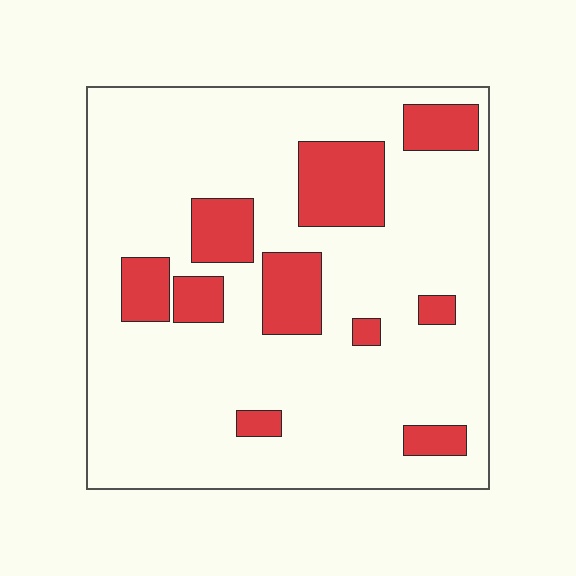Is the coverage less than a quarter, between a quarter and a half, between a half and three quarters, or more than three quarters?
Less than a quarter.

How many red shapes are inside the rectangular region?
10.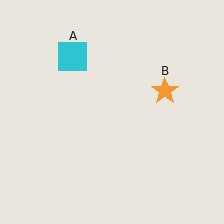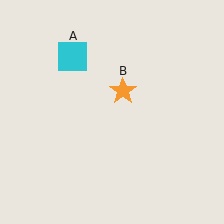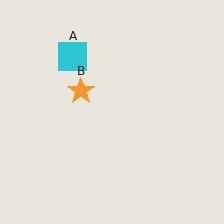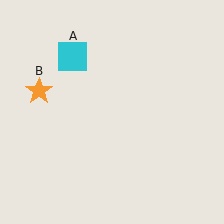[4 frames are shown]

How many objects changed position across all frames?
1 object changed position: orange star (object B).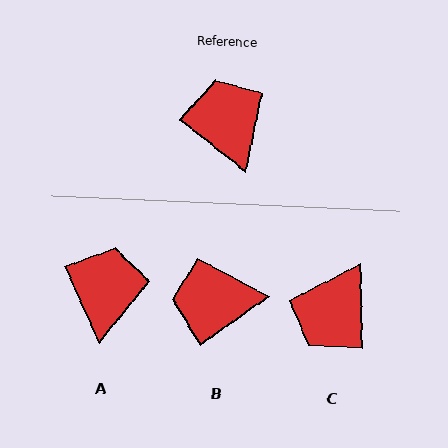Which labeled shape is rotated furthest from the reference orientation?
C, about 129 degrees away.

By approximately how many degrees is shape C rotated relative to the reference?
Approximately 129 degrees counter-clockwise.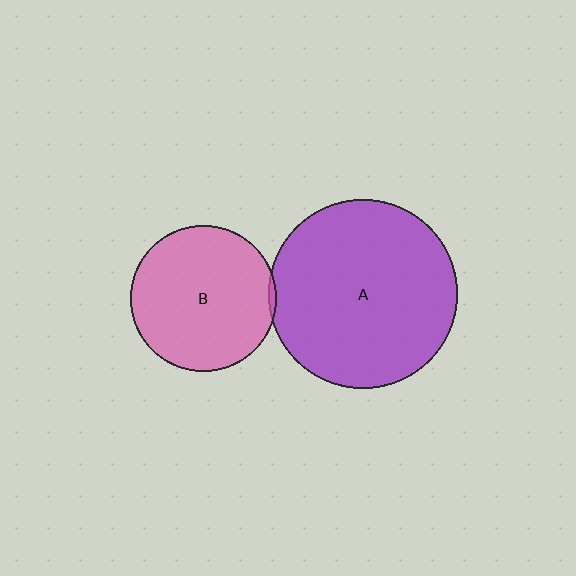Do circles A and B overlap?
Yes.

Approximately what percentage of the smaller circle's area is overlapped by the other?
Approximately 5%.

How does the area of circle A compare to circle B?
Approximately 1.7 times.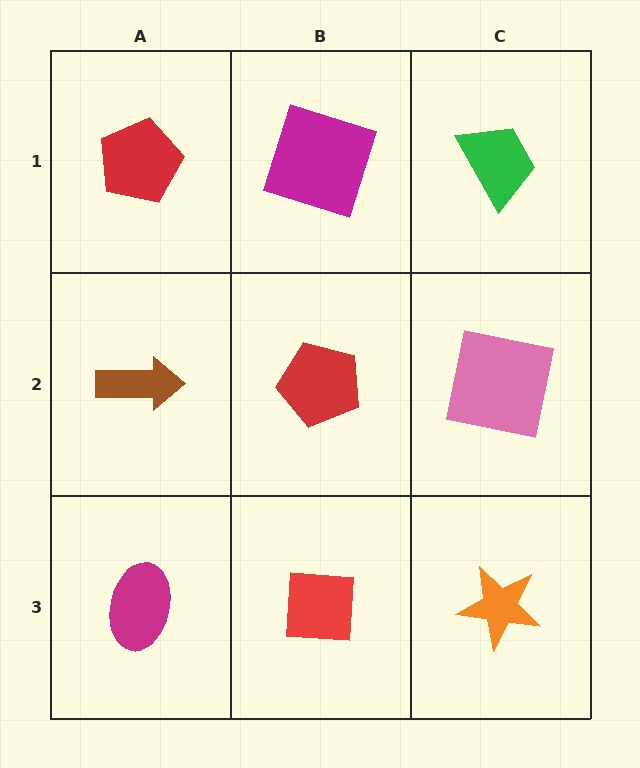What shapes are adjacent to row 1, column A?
A brown arrow (row 2, column A), a magenta square (row 1, column B).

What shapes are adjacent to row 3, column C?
A pink square (row 2, column C), a red square (row 3, column B).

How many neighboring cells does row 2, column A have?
3.